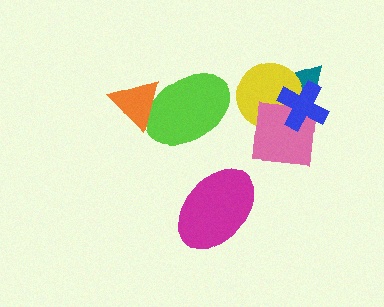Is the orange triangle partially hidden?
No, no other shape covers it.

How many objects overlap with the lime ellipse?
1 object overlaps with the lime ellipse.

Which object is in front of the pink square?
The blue cross is in front of the pink square.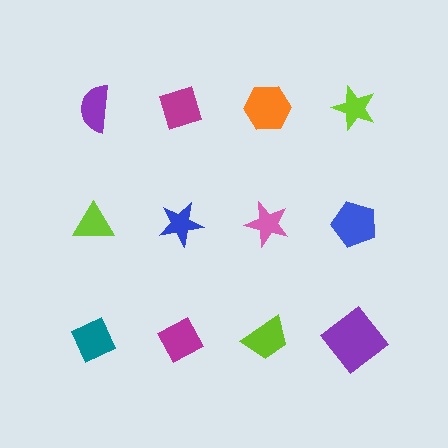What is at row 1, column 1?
A purple semicircle.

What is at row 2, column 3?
A pink star.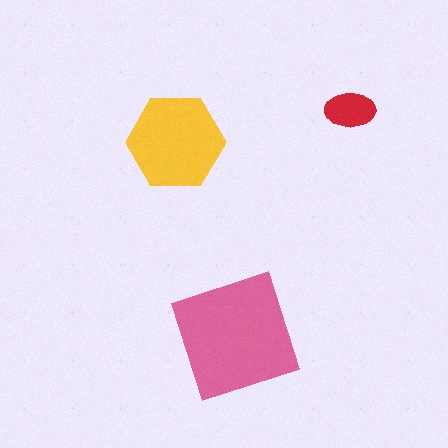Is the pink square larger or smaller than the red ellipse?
Larger.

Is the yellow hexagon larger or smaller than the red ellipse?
Larger.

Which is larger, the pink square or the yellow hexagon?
The pink square.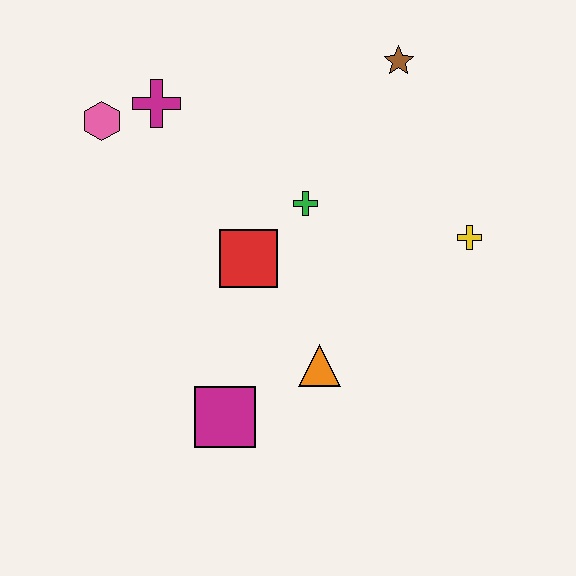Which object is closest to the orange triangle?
The magenta square is closest to the orange triangle.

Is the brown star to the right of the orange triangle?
Yes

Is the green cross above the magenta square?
Yes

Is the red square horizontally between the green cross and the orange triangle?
No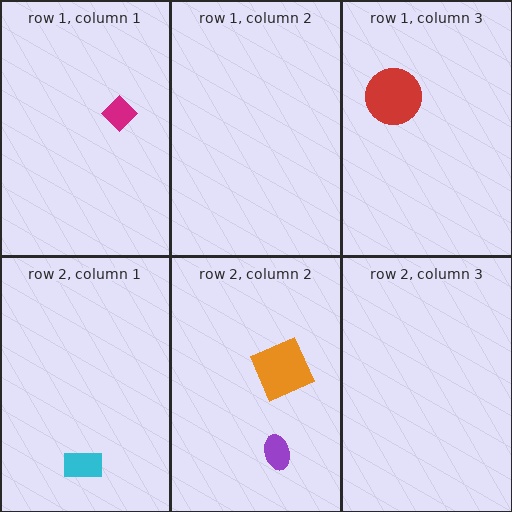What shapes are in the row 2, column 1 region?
The cyan rectangle.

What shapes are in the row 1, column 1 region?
The magenta diamond.